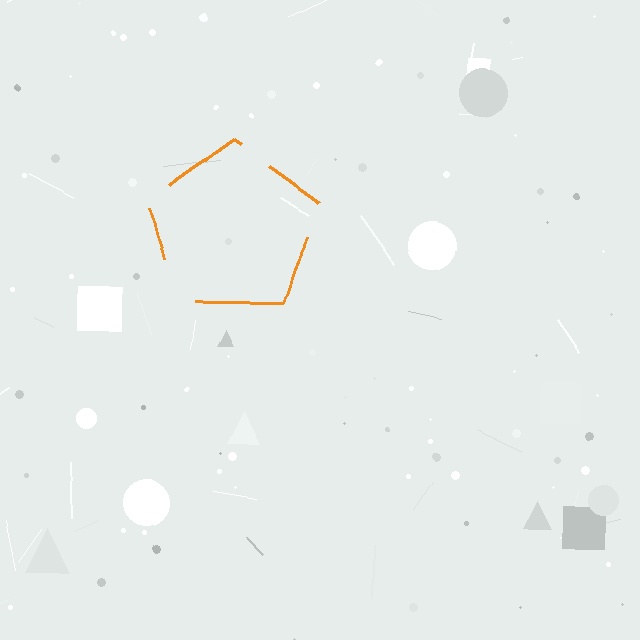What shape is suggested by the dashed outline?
The dashed outline suggests a pentagon.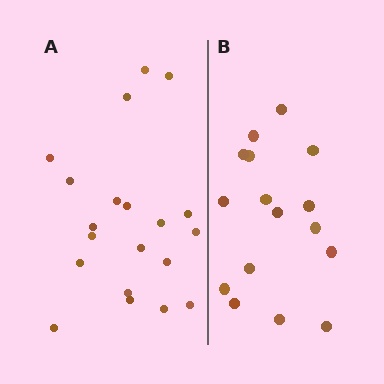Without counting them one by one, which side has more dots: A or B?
Region A (the left region) has more dots.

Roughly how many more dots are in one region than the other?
Region A has about 4 more dots than region B.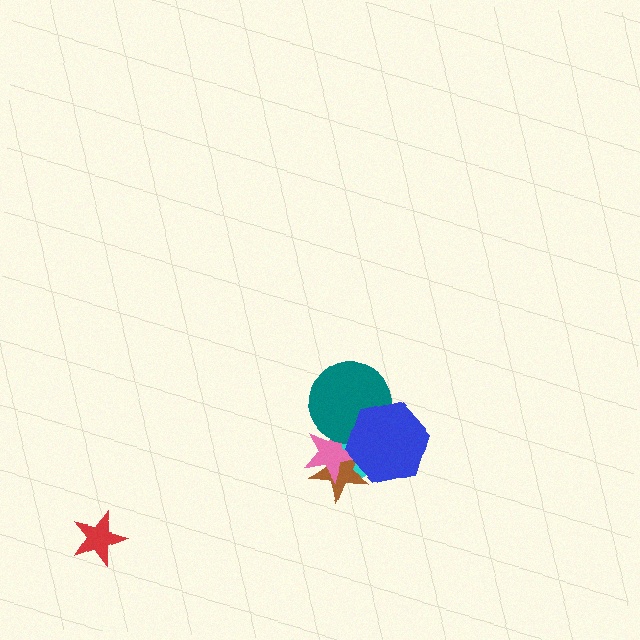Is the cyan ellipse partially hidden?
Yes, it is partially covered by another shape.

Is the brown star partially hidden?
Yes, it is partially covered by another shape.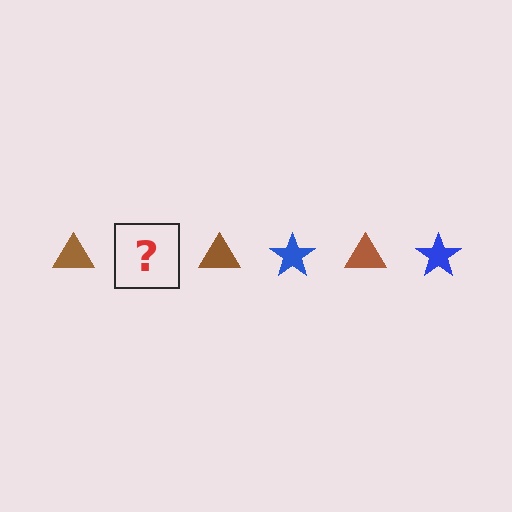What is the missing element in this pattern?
The missing element is a blue star.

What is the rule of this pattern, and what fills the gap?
The rule is that the pattern alternates between brown triangle and blue star. The gap should be filled with a blue star.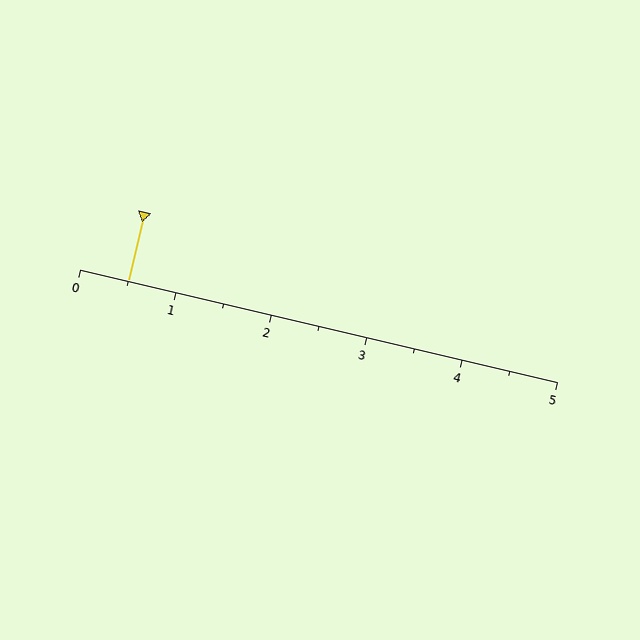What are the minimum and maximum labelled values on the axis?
The axis runs from 0 to 5.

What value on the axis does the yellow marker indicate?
The marker indicates approximately 0.5.